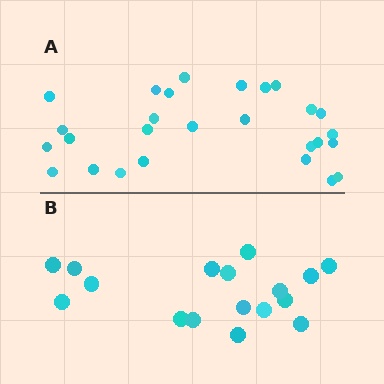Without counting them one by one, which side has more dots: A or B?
Region A (the top region) has more dots.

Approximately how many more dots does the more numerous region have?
Region A has roughly 10 or so more dots than region B.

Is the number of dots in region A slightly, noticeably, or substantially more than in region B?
Region A has substantially more. The ratio is roughly 1.6 to 1.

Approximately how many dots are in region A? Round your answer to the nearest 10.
About 30 dots. (The exact count is 27, which rounds to 30.)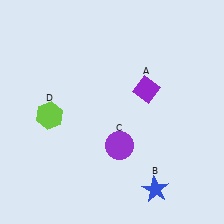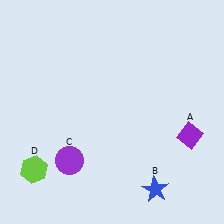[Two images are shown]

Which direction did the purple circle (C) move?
The purple circle (C) moved left.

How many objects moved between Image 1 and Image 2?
3 objects moved between the two images.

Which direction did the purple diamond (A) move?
The purple diamond (A) moved down.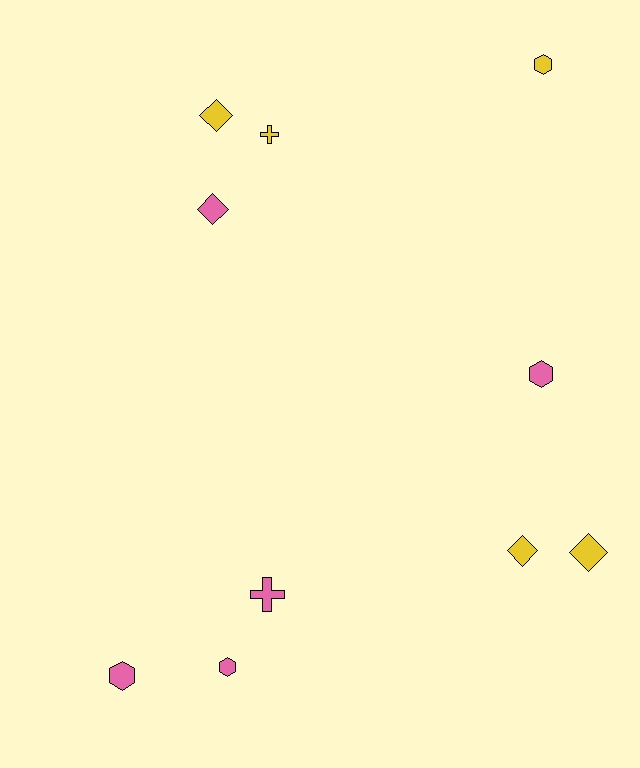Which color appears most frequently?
Yellow, with 5 objects.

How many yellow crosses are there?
There is 1 yellow cross.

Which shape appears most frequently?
Hexagon, with 4 objects.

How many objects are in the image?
There are 10 objects.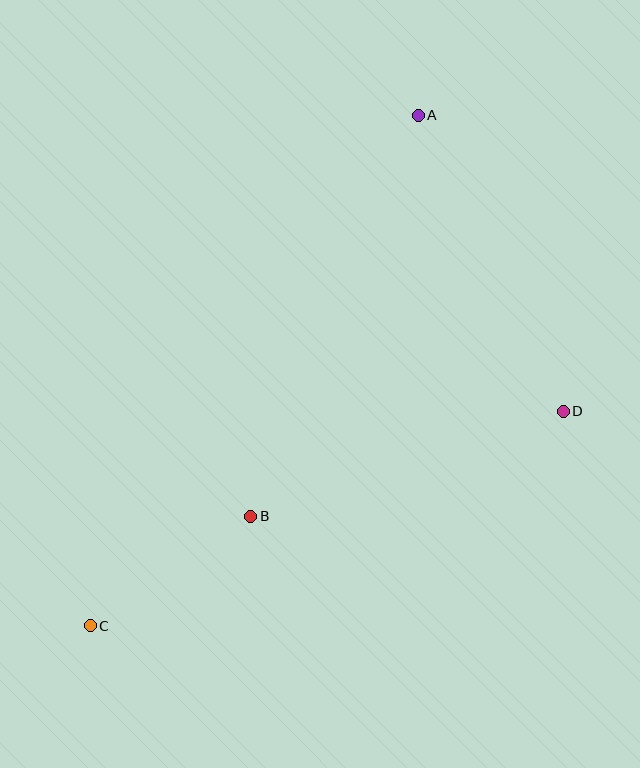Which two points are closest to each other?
Points B and C are closest to each other.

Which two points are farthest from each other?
Points A and C are farthest from each other.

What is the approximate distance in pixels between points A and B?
The distance between A and B is approximately 435 pixels.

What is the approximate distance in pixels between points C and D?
The distance between C and D is approximately 519 pixels.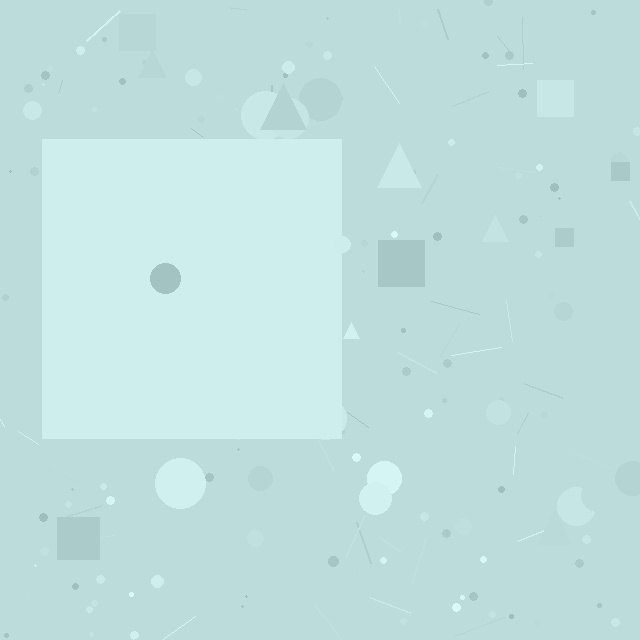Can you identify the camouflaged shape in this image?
The camouflaged shape is a square.